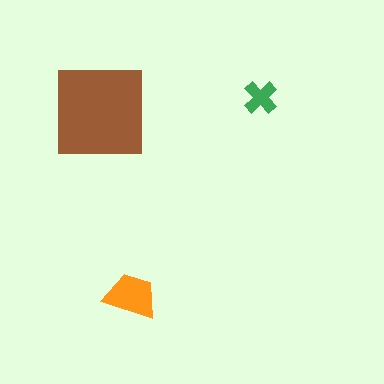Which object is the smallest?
The green cross.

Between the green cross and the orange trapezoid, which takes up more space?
The orange trapezoid.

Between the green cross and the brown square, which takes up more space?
The brown square.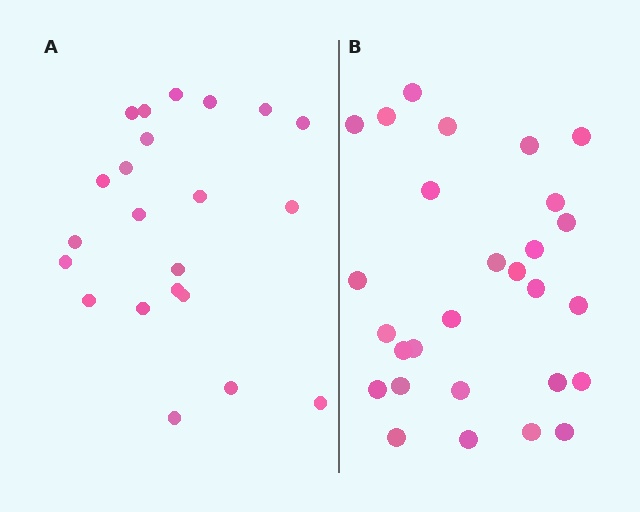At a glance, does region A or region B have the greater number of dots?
Region B (the right region) has more dots.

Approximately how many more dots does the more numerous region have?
Region B has about 6 more dots than region A.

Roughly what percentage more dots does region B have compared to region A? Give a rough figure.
About 25% more.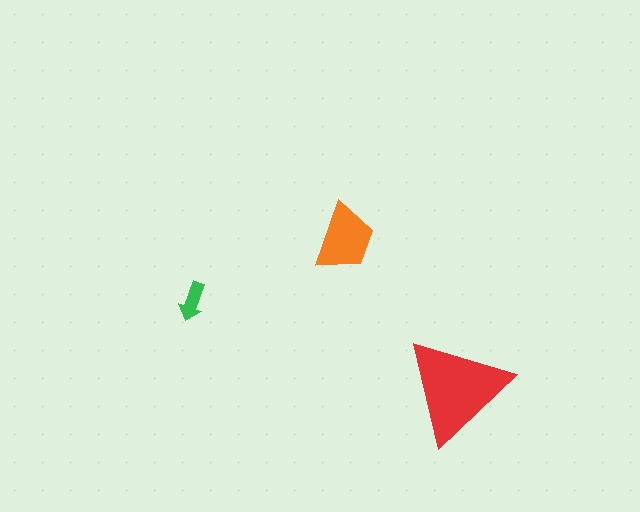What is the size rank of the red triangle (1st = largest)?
1st.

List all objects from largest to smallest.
The red triangle, the orange trapezoid, the green arrow.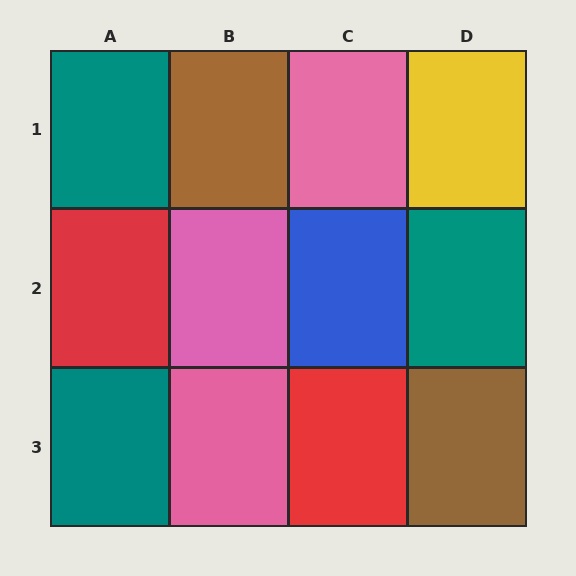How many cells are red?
2 cells are red.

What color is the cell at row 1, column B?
Brown.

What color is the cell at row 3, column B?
Pink.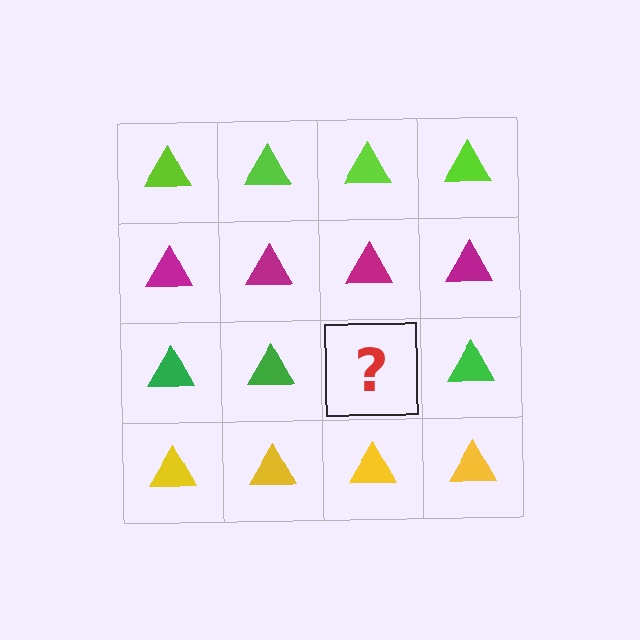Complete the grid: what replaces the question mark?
The question mark should be replaced with a green triangle.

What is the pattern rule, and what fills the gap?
The rule is that each row has a consistent color. The gap should be filled with a green triangle.